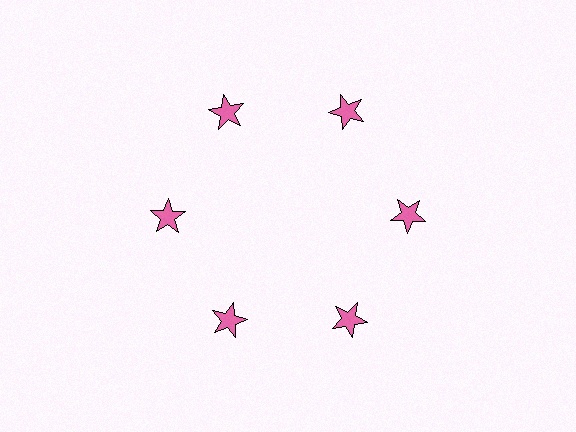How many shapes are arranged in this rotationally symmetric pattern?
There are 6 shapes, arranged in 6 groups of 1.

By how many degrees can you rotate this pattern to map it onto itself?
The pattern maps onto itself every 60 degrees of rotation.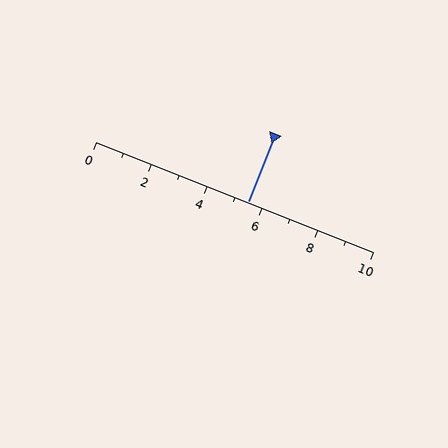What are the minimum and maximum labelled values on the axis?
The axis runs from 0 to 10.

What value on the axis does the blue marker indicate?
The marker indicates approximately 5.5.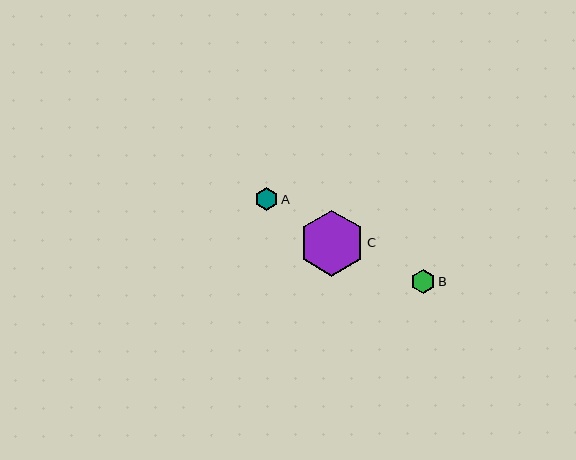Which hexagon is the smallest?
Hexagon A is the smallest with a size of approximately 22 pixels.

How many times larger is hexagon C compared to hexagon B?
Hexagon C is approximately 2.7 times the size of hexagon B.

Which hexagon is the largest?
Hexagon C is the largest with a size of approximately 66 pixels.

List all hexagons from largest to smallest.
From largest to smallest: C, B, A.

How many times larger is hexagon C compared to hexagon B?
Hexagon C is approximately 2.7 times the size of hexagon B.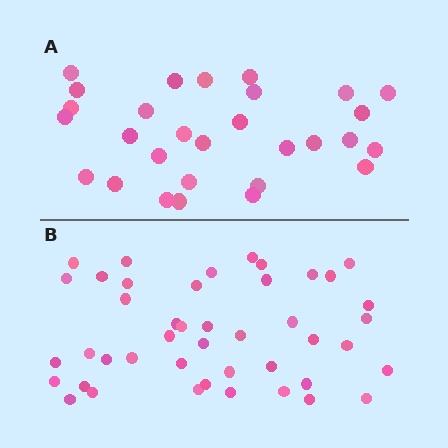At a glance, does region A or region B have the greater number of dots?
Region B (the bottom region) has more dots.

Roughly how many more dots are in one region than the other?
Region B has approximately 15 more dots than region A.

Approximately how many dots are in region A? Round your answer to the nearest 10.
About 30 dots. (The exact count is 29, which rounds to 30.)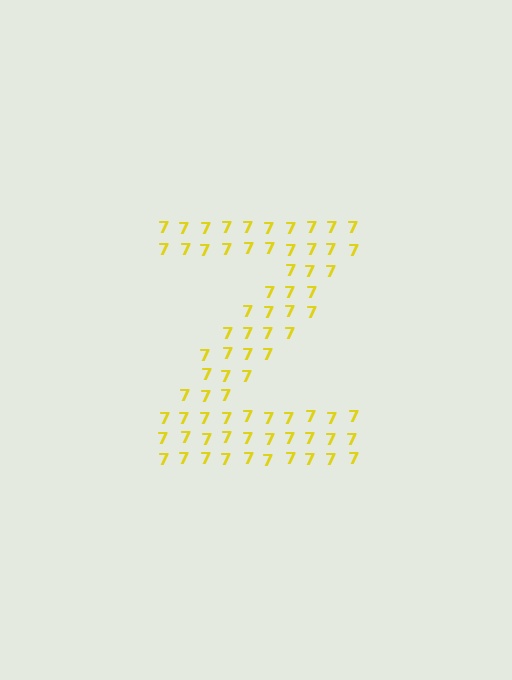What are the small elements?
The small elements are digit 7's.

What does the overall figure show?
The overall figure shows the letter Z.